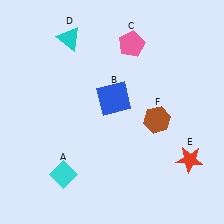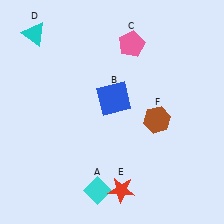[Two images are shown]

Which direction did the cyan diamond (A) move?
The cyan diamond (A) moved right.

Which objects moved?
The objects that moved are: the cyan diamond (A), the cyan triangle (D), the red star (E).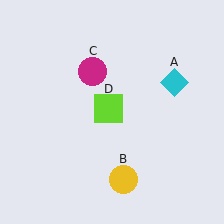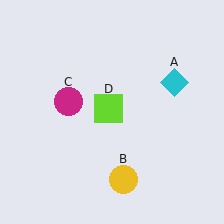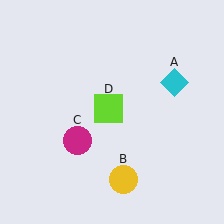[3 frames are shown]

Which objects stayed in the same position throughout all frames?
Cyan diamond (object A) and yellow circle (object B) and lime square (object D) remained stationary.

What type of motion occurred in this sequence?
The magenta circle (object C) rotated counterclockwise around the center of the scene.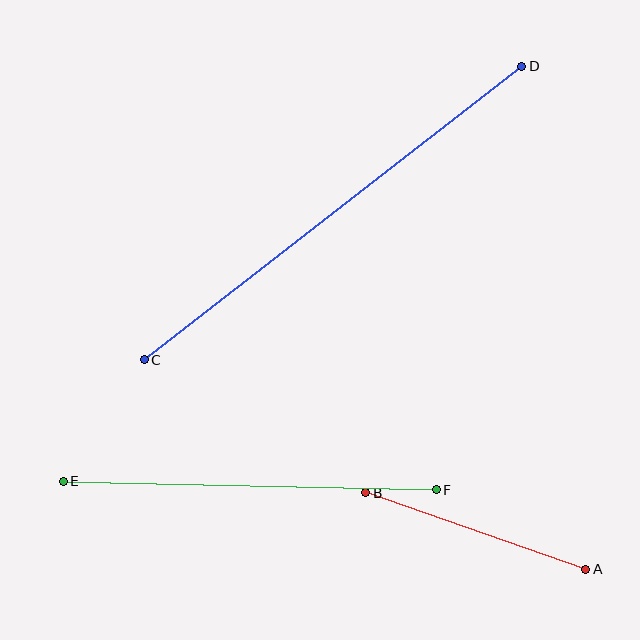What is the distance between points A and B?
The distance is approximately 233 pixels.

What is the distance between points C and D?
The distance is approximately 478 pixels.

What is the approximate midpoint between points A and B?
The midpoint is at approximately (476, 531) pixels.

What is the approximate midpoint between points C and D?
The midpoint is at approximately (333, 213) pixels.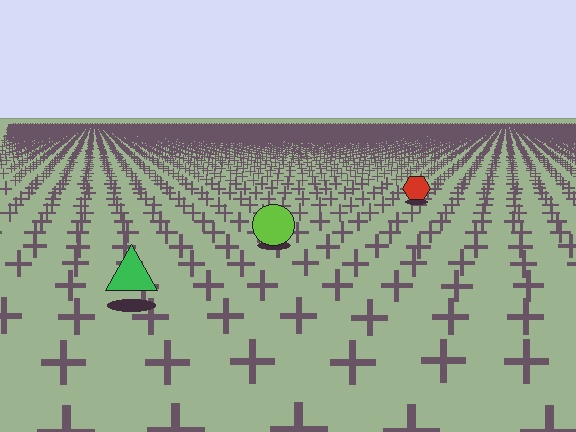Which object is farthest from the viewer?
The red hexagon is farthest from the viewer. It appears smaller and the ground texture around it is denser.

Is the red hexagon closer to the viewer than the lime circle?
No. The lime circle is closer — you can tell from the texture gradient: the ground texture is coarser near it.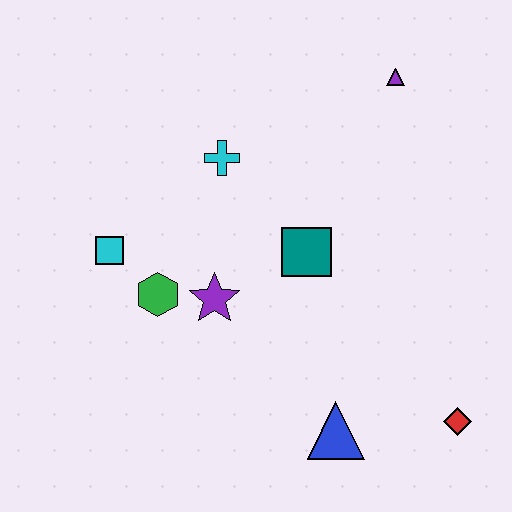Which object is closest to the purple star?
The green hexagon is closest to the purple star.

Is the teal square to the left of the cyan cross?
No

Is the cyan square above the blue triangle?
Yes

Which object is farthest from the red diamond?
The cyan square is farthest from the red diamond.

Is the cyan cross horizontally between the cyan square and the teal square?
Yes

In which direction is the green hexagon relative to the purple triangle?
The green hexagon is to the left of the purple triangle.